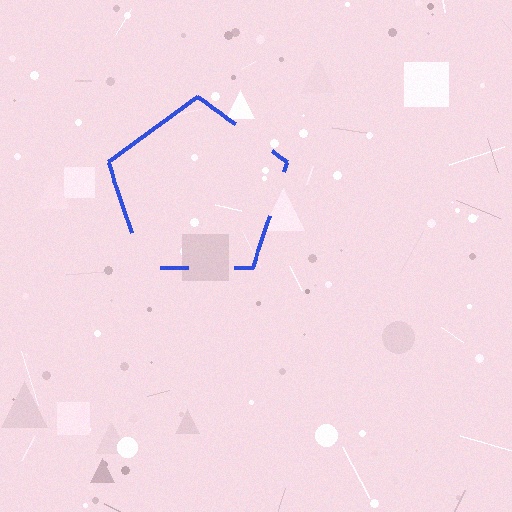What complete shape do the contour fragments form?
The contour fragments form a pentagon.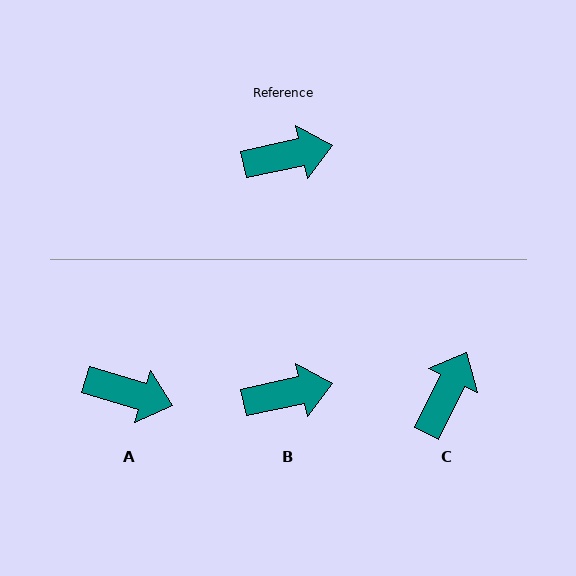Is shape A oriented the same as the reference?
No, it is off by about 29 degrees.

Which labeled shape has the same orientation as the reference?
B.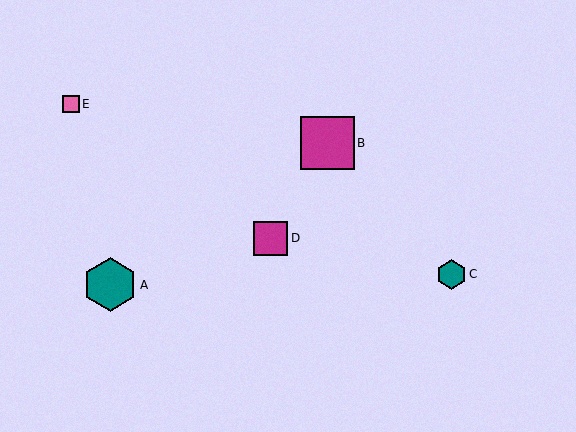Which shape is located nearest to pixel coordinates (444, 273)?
The teal hexagon (labeled C) at (452, 274) is nearest to that location.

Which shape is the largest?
The teal hexagon (labeled A) is the largest.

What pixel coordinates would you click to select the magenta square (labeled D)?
Click at (270, 238) to select the magenta square D.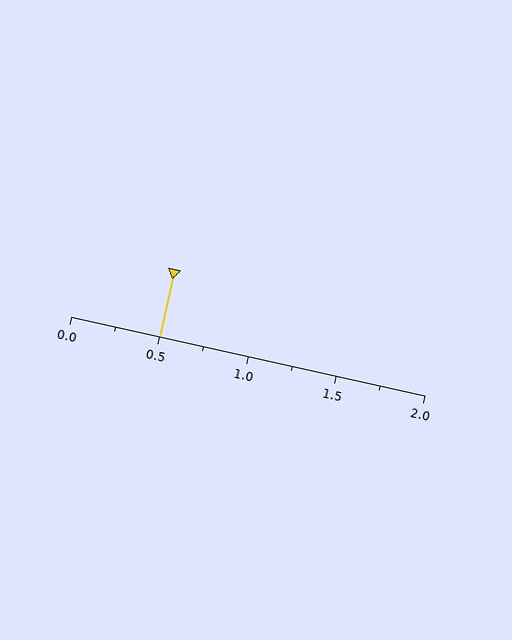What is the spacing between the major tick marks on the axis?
The major ticks are spaced 0.5 apart.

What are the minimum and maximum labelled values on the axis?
The axis runs from 0.0 to 2.0.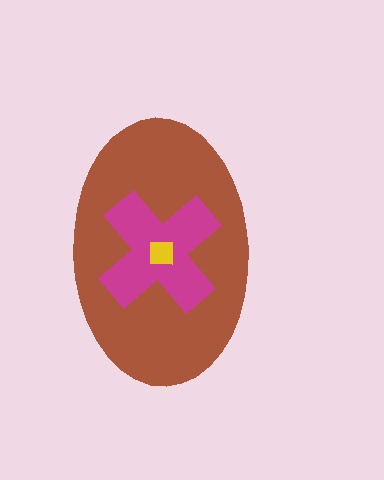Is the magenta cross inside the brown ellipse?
Yes.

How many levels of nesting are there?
3.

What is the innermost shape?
The yellow square.